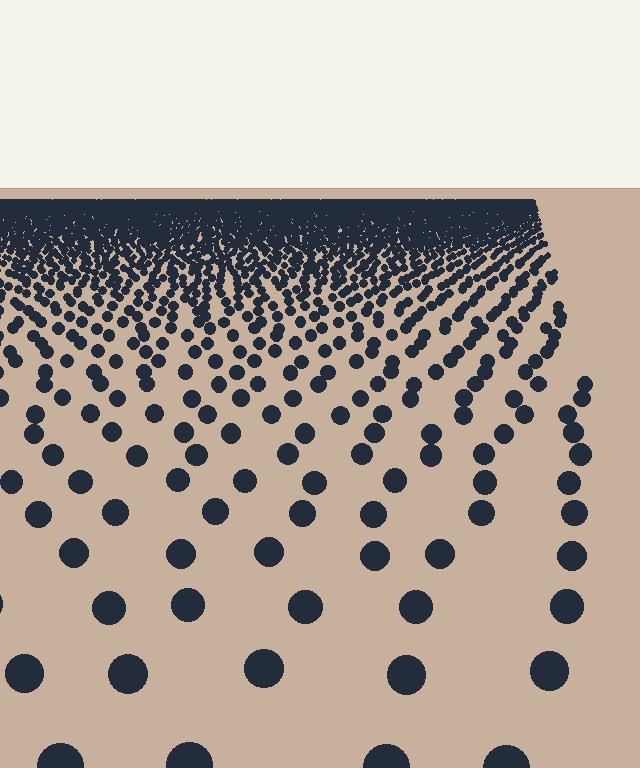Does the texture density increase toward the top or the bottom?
Density increases toward the top.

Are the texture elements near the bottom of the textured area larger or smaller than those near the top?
Larger. Near the bottom, elements are closer to the viewer and appear at a bigger on-screen size.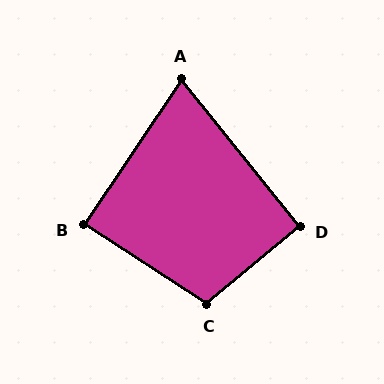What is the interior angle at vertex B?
Approximately 89 degrees (approximately right).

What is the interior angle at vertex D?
Approximately 91 degrees (approximately right).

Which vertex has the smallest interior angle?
A, at approximately 73 degrees.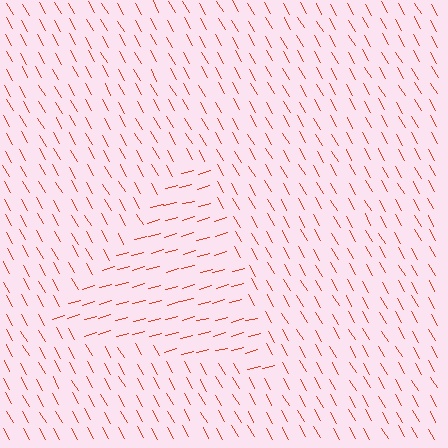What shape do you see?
I see a triangle.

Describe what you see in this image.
The image is filled with small red line segments. A triangle region in the image has lines oriented differently from the surrounding lines, creating a visible texture boundary.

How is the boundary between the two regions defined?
The boundary is defined purely by a change in line orientation (approximately 75 degrees difference). All lines are the same color and thickness.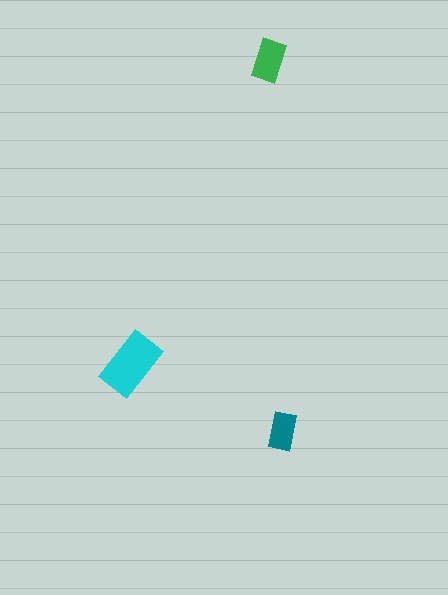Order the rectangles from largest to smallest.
the cyan one, the green one, the teal one.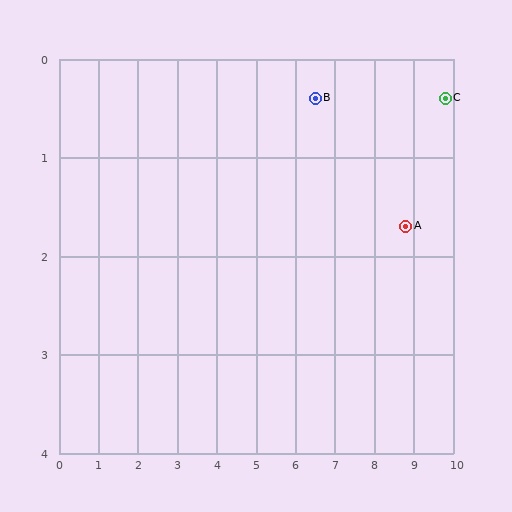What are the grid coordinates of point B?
Point B is at approximately (6.5, 0.4).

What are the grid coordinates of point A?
Point A is at approximately (8.8, 1.7).